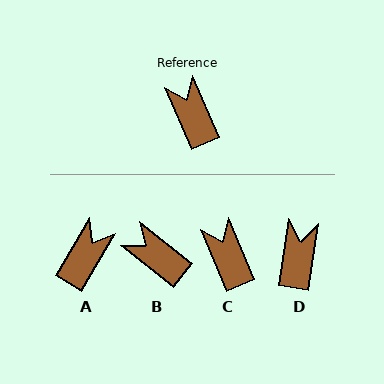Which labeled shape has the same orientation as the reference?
C.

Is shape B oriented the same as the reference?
No, it is off by about 29 degrees.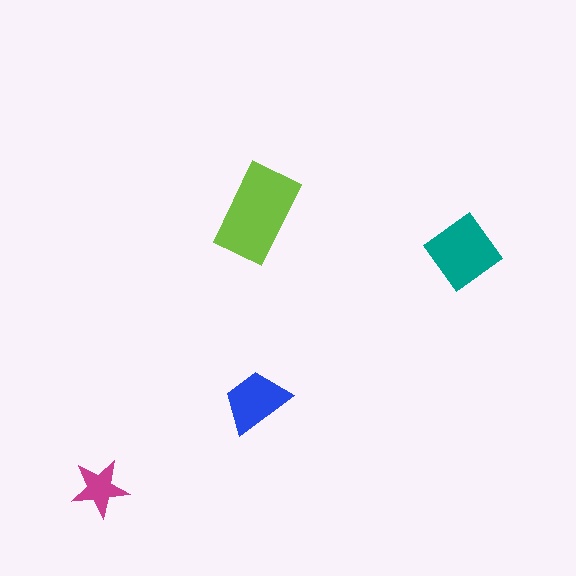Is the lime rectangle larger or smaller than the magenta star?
Larger.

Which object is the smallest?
The magenta star.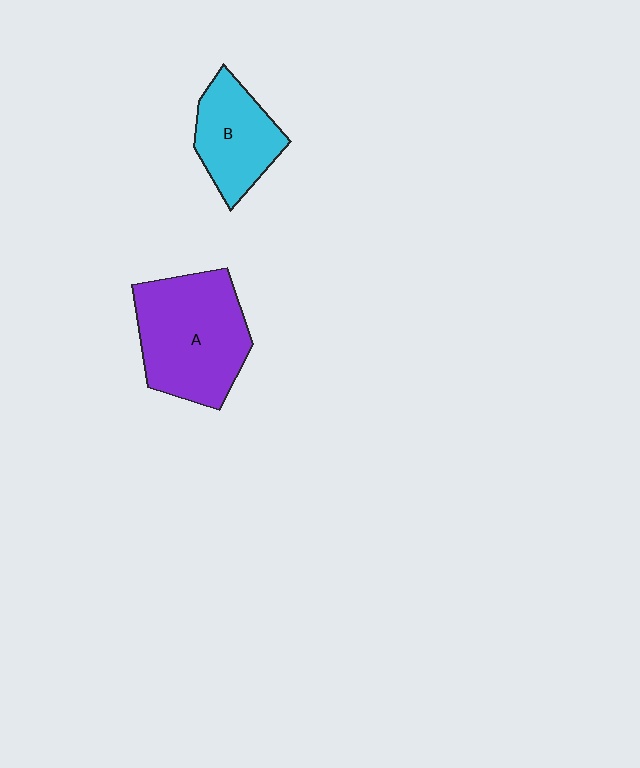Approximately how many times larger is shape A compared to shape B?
Approximately 1.6 times.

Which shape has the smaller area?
Shape B (cyan).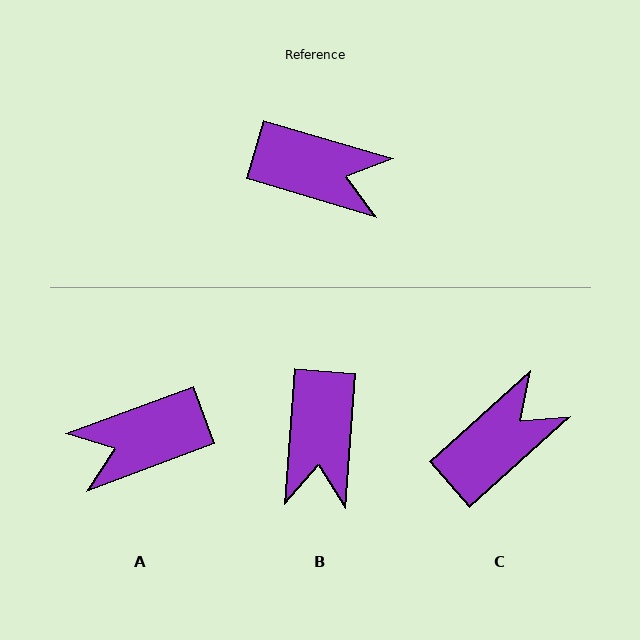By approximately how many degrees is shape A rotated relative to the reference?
Approximately 143 degrees clockwise.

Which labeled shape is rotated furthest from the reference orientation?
A, about 143 degrees away.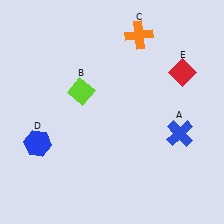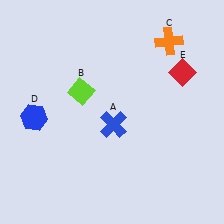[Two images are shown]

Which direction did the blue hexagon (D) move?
The blue hexagon (D) moved up.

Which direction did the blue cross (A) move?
The blue cross (A) moved left.